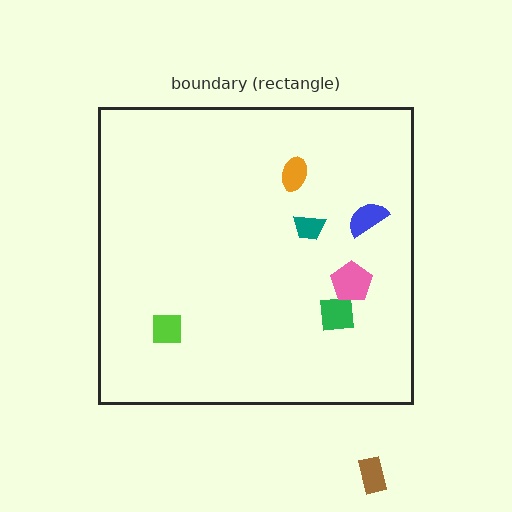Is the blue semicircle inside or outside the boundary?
Inside.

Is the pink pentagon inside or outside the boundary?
Inside.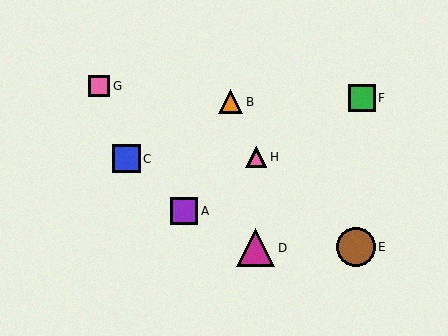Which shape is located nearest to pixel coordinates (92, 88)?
The pink square (labeled G) at (99, 86) is nearest to that location.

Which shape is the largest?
The brown circle (labeled E) is the largest.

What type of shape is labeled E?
Shape E is a brown circle.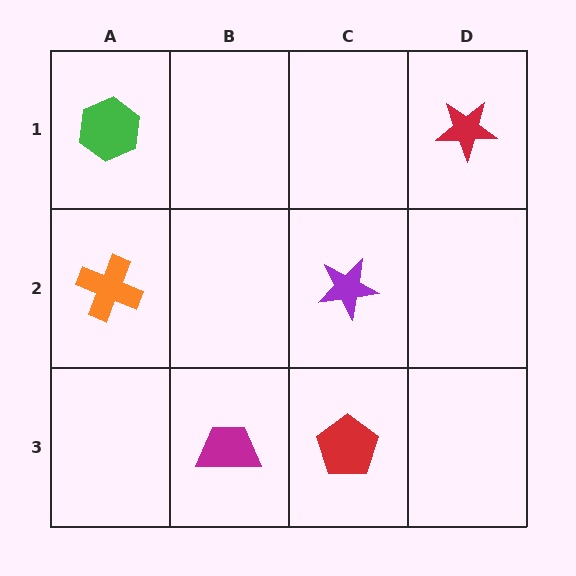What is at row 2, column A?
An orange cross.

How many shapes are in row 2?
2 shapes.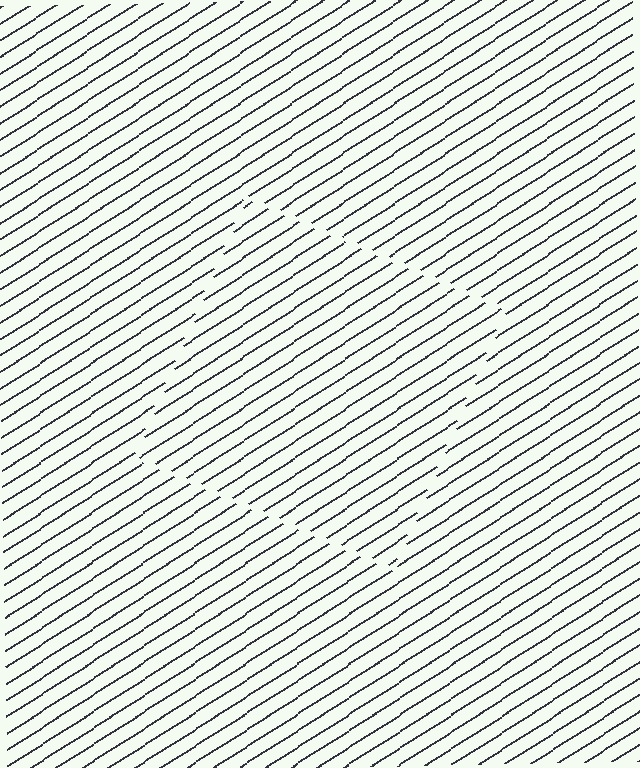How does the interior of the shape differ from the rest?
The interior of the shape contains the same grating, shifted by half a period — the contour is defined by the phase discontinuity where line-ends from the inner and outer gratings abut.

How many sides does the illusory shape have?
4 sides — the line-ends trace a square.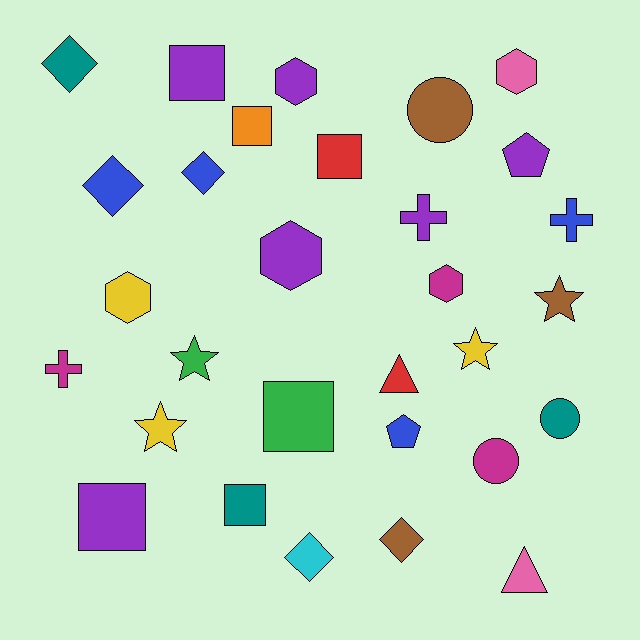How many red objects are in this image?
There are 2 red objects.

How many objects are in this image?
There are 30 objects.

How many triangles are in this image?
There are 2 triangles.